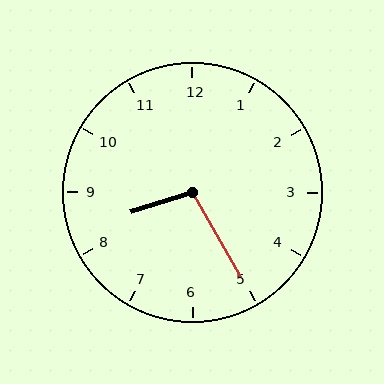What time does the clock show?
8:25.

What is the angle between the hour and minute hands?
Approximately 102 degrees.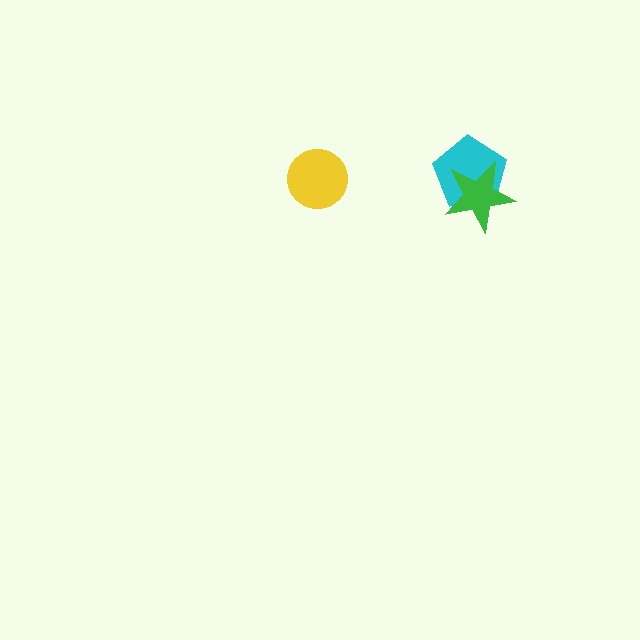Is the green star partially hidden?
No, no other shape covers it.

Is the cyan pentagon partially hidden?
Yes, it is partially covered by another shape.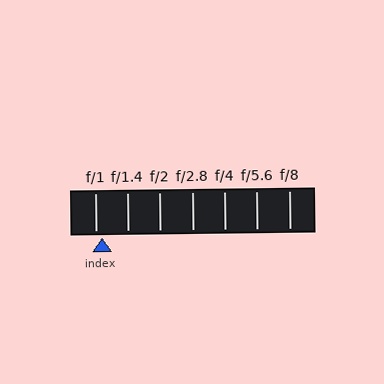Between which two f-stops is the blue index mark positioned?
The index mark is between f/1 and f/1.4.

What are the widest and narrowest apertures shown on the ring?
The widest aperture shown is f/1 and the narrowest is f/8.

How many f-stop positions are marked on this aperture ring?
There are 7 f-stop positions marked.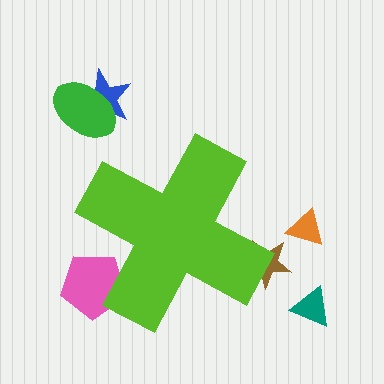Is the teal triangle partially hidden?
No, the teal triangle is fully visible.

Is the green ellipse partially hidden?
No, the green ellipse is fully visible.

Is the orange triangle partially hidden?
No, the orange triangle is fully visible.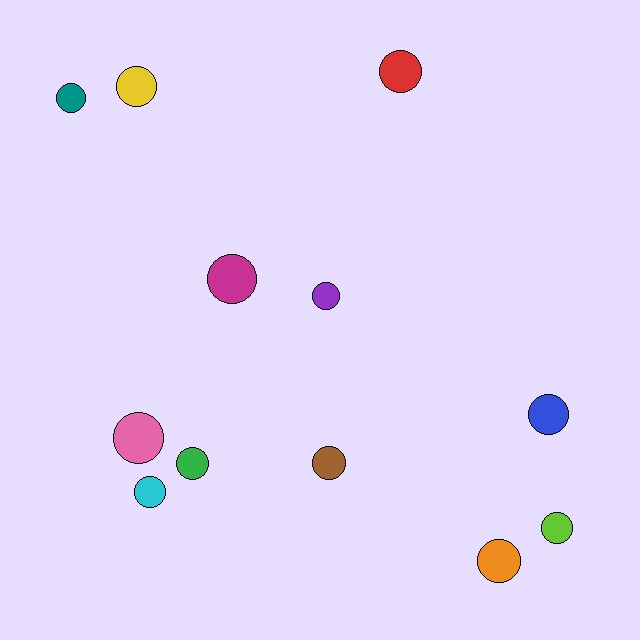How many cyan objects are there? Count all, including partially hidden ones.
There is 1 cyan object.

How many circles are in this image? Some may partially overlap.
There are 12 circles.